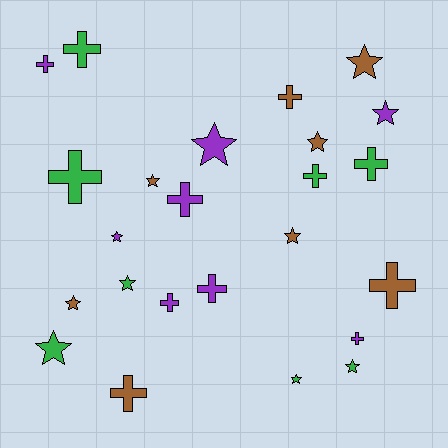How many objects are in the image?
There are 24 objects.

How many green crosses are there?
There are 4 green crosses.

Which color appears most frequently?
Green, with 8 objects.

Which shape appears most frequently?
Star, with 12 objects.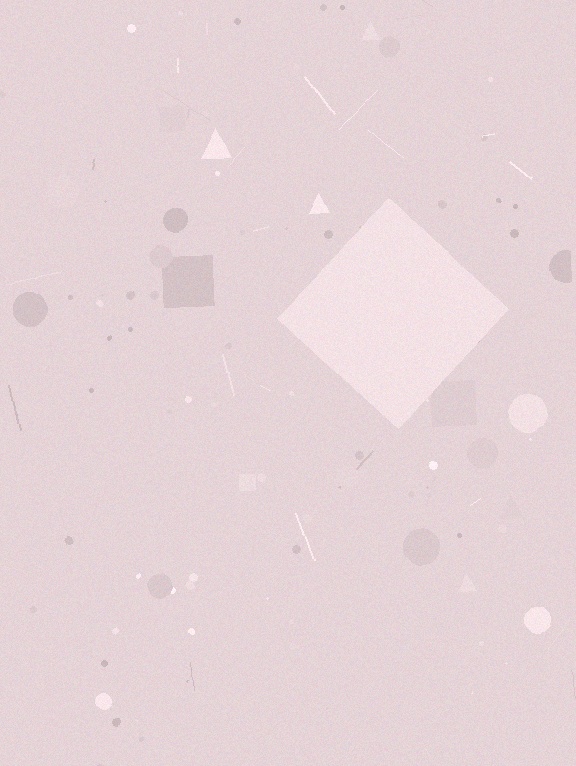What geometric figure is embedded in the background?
A diamond is embedded in the background.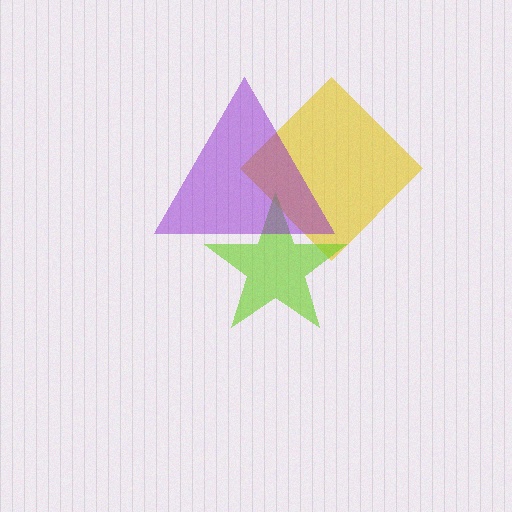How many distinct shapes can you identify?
There are 3 distinct shapes: a yellow diamond, a lime star, a purple triangle.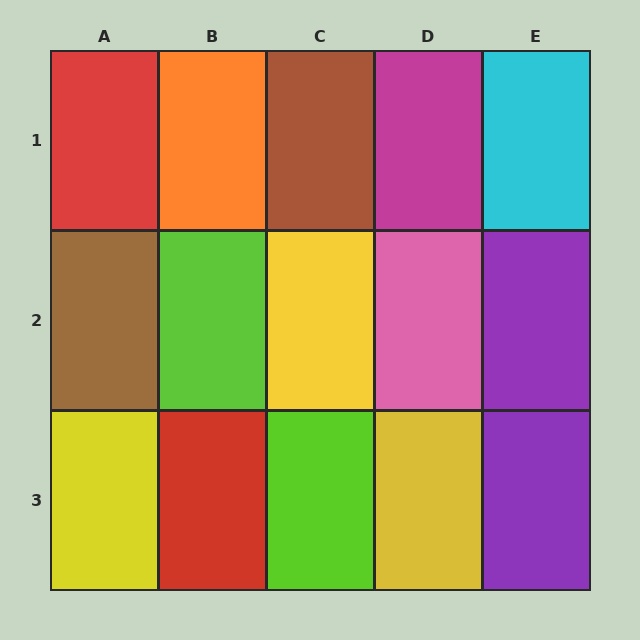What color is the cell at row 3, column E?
Purple.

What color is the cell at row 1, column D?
Magenta.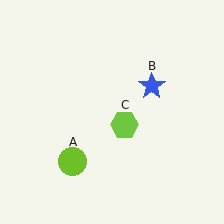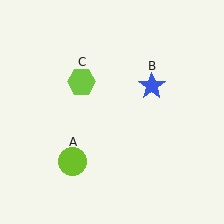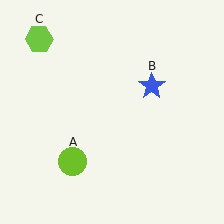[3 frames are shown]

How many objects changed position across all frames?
1 object changed position: lime hexagon (object C).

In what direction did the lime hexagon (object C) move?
The lime hexagon (object C) moved up and to the left.